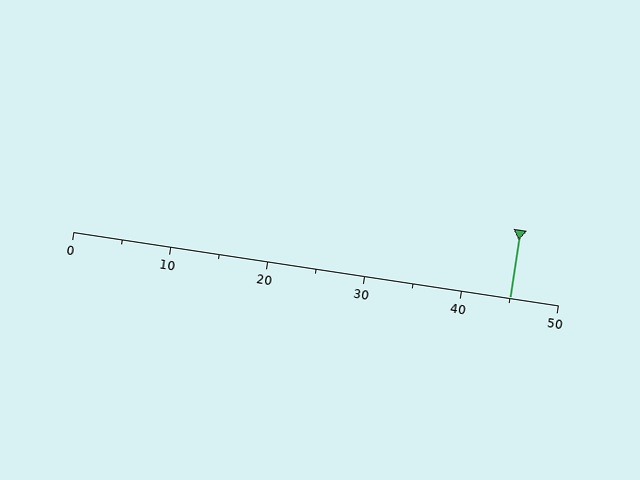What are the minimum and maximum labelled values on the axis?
The axis runs from 0 to 50.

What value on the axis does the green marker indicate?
The marker indicates approximately 45.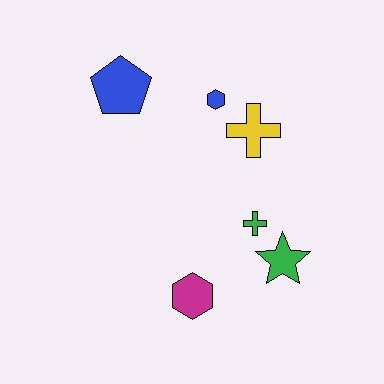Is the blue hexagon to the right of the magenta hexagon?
Yes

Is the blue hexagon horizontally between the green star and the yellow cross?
No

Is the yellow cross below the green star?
No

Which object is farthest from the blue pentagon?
The green star is farthest from the blue pentagon.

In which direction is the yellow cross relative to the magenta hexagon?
The yellow cross is above the magenta hexagon.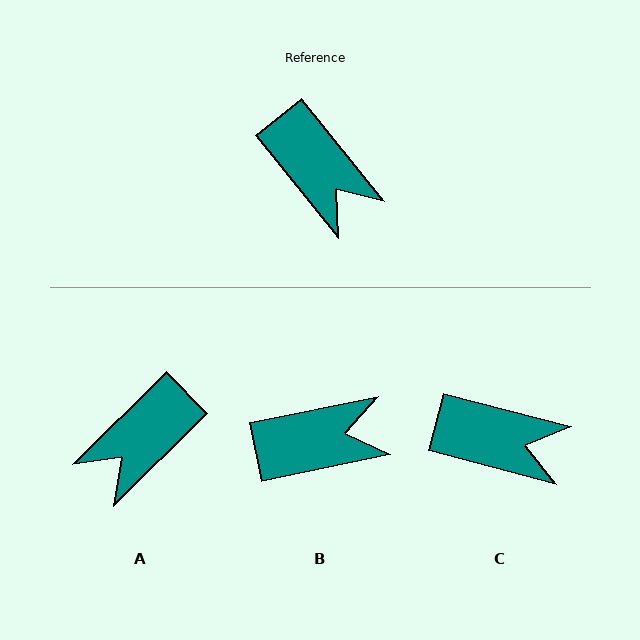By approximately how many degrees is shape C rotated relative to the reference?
Approximately 37 degrees counter-clockwise.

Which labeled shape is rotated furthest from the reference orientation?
A, about 84 degrees away.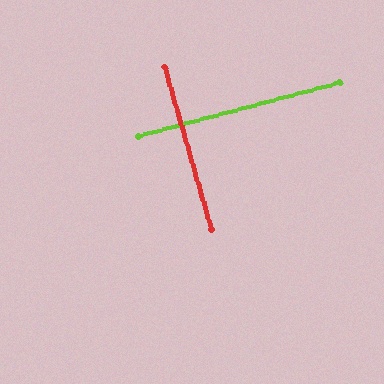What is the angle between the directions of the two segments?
Approximately 89 degrees.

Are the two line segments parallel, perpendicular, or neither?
Perpendicular — they meet at approximately 89°.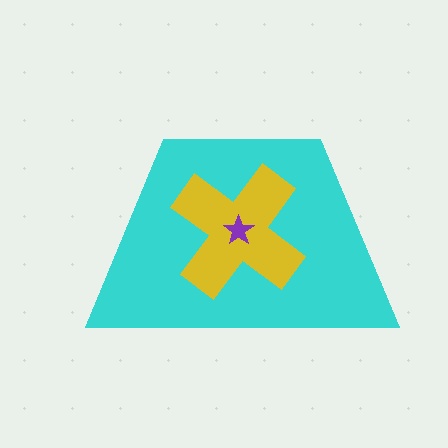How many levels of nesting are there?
3.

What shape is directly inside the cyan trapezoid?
The yellow cross.